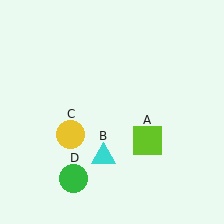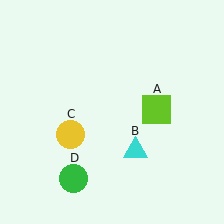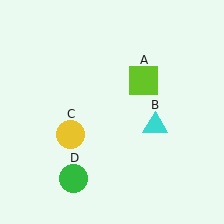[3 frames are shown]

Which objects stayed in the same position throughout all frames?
Yellow circle (object C) and green circle (object D) remained stationary.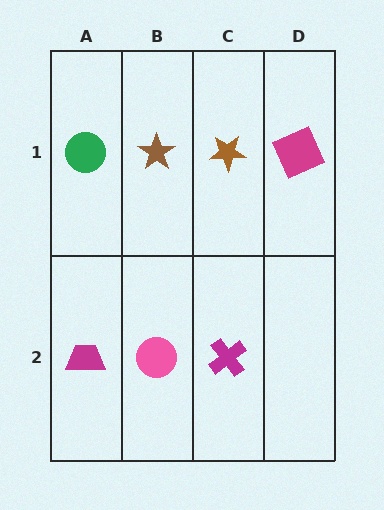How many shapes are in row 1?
4 shapes.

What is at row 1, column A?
A green circle.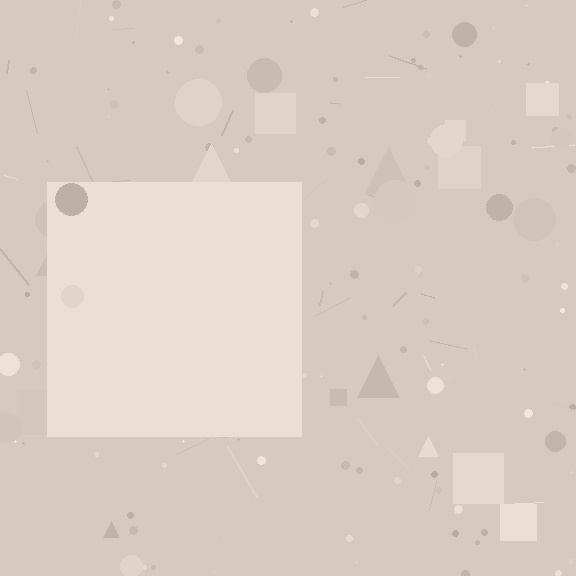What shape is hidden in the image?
A square is hidden in the image.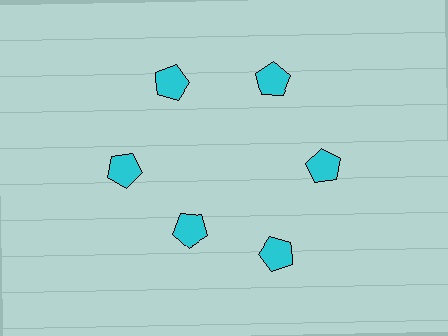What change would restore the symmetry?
The symmetry would be restored by moving it outward, back onto the ring so that all 6 pentagons sit at equal angles and equal distance from the center.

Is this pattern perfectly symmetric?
No. The 6 cyan pentagons are arranged in a ring, but one element near the 7 o'clock position is pulled inward toward the center, breaking the 6-fold rotational symmetry.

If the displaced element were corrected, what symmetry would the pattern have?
It would have 6-fold rotational symmetry — the pattern would map onto itself every 60 degrees.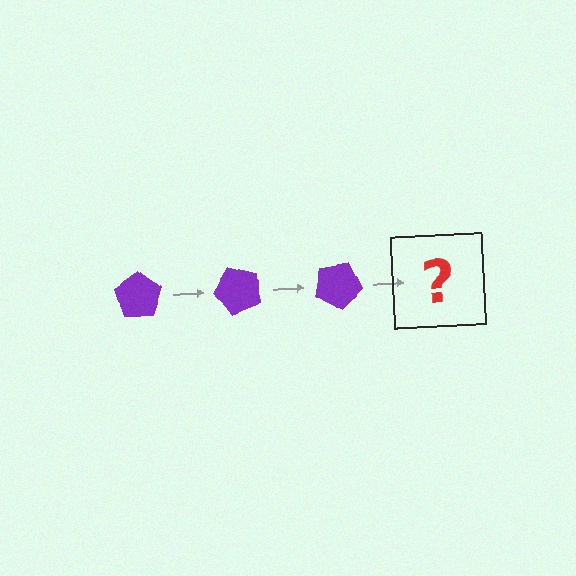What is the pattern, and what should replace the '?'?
The pattern is that the pentagon rotates 50 degrees each step. The '?' should be a purple pentagon rotated 150 degrees.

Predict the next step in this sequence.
The next step is a purple pentagon rotated 150 degrees.